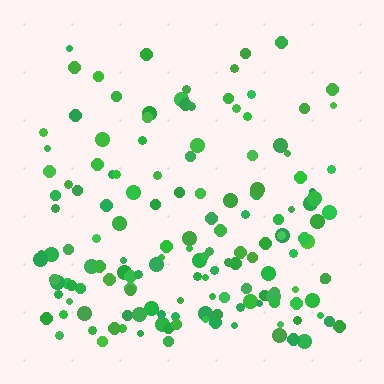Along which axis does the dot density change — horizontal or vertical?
Vertical.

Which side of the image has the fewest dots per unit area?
The top.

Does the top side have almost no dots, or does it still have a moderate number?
Still a moderate number, just noticeably fewer than the bottom.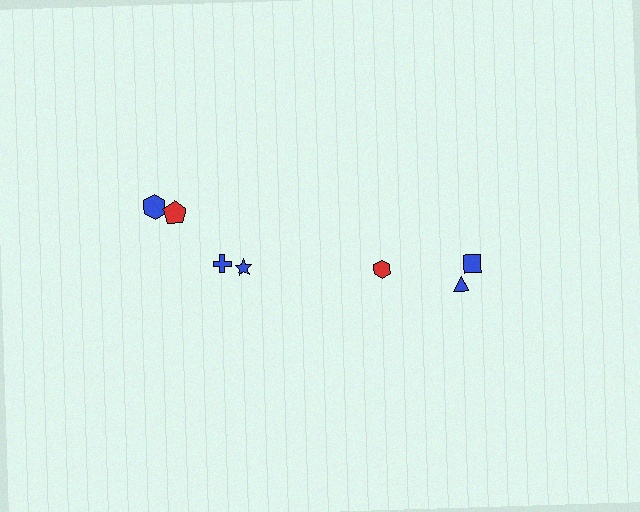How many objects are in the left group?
There are 5 objects.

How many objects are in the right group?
There are 3 objects.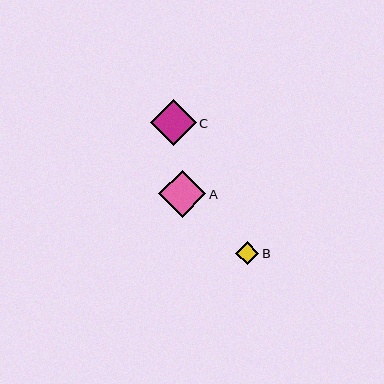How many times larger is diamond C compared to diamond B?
Diamond C is approximately 2.0 times the size of diamond B.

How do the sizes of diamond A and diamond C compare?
Diamond A and diamond C are approximately the same size.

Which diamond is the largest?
Diamond A is the largest with a size of approximately 47 pixels.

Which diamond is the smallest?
Diamond B is the smallest with a size of approximately 23 pixels.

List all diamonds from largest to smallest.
From largest to smallest: A, C, B.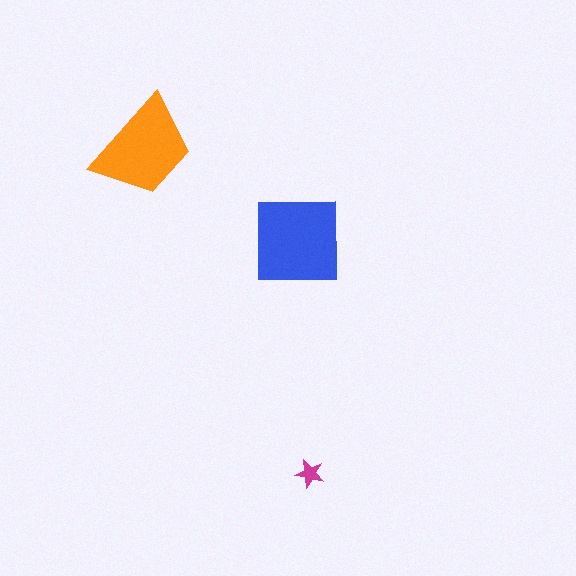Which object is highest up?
The orange trapezoid is topmost.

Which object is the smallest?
The magenta star.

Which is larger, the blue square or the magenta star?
The blue square.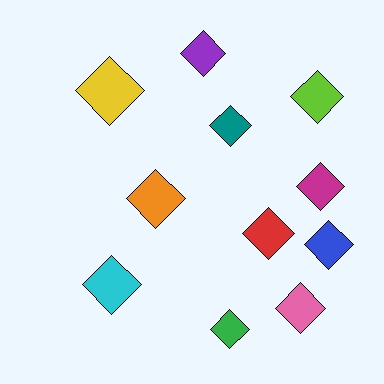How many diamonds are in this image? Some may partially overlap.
There are 11 diamonds.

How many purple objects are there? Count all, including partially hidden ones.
There is 1 purple object.